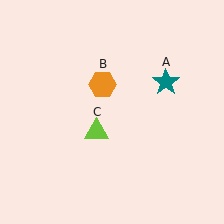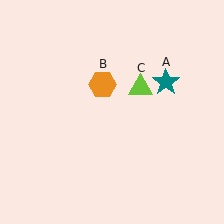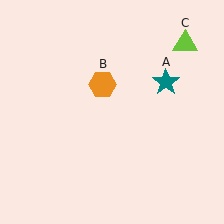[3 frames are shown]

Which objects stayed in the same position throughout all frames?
Teal star (object A) and orange hexagon (object B) remained stationary.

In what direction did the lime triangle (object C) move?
The lime triangle (object C) moved up and to the right.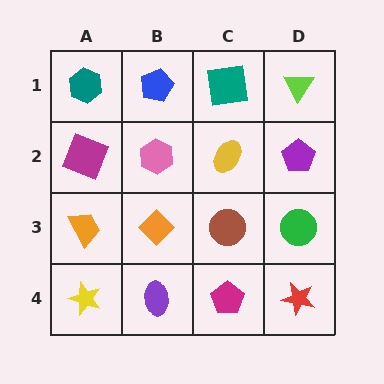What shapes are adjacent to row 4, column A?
An orange trapezoid (row 3, column A), a purple ellipse (row 4, column B).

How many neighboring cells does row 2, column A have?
3.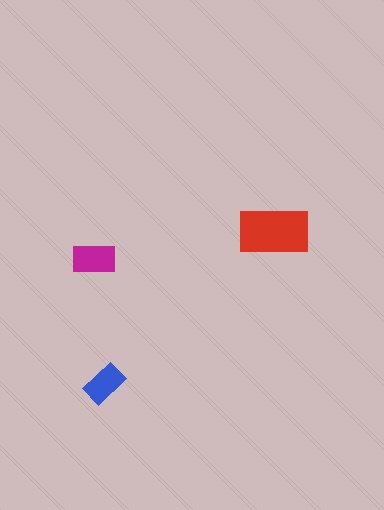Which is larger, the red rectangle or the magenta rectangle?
The red one.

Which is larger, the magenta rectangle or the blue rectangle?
The magenta one.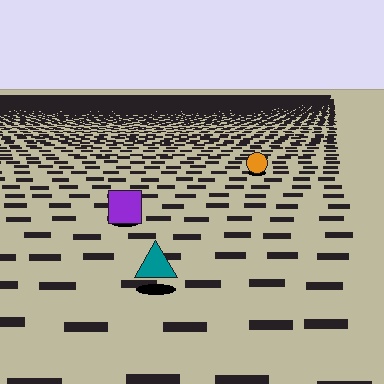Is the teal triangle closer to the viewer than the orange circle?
Yes. The teal triangle is closer — you can tell from the texture gradient: the ground texture is coarser near it.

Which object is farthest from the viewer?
The orange circle is farthest from the viewer. It appears smaller and the ground texture around it is denser.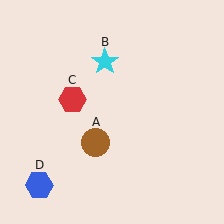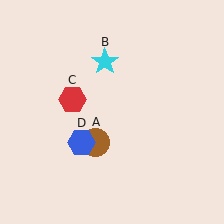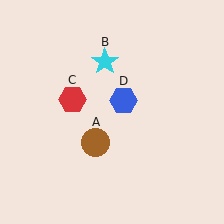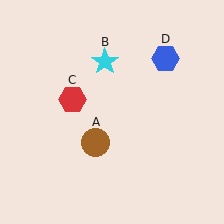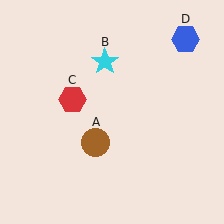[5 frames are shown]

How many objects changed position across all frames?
1 object changed position: blue hexagon (object D).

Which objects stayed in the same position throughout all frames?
Brown circle (object A) and cyan star (object B) and red hexagon (object C) remained stationary.